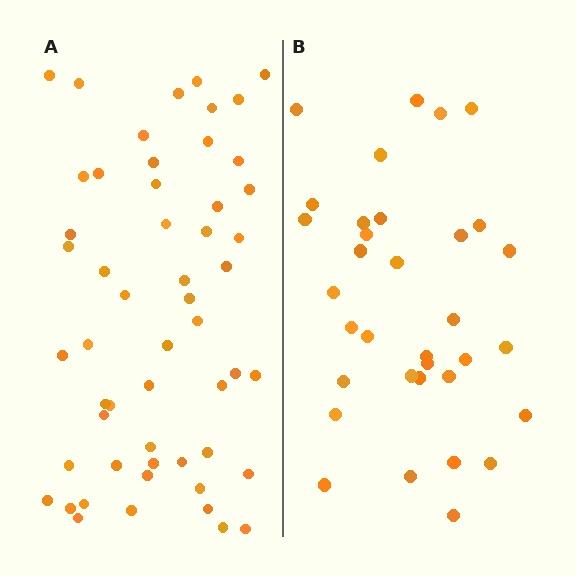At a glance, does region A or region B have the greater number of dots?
Region A (the left region) has more dots.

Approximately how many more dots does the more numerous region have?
Region A has approximately 20 more dots than region B.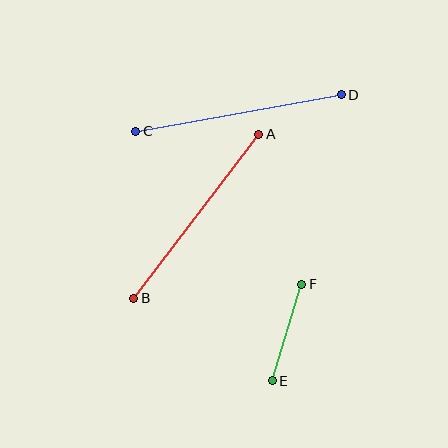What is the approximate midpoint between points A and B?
The midpoint is at approximately (196, 216) pixels.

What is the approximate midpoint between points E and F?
The midpoint is at approximately (287, 333) pixels.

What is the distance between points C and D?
The distance is approximately 209 pixels.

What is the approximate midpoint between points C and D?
The midpoint is at approximately (239, 113) pixels.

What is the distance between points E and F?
The distance is approximately 101 pixels.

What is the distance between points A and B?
The distance is approximately 206 pixels.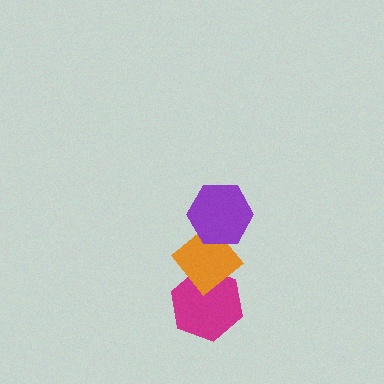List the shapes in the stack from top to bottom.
From top to bottom: the purple hexagon, the orange diamond, the magenta hexagon.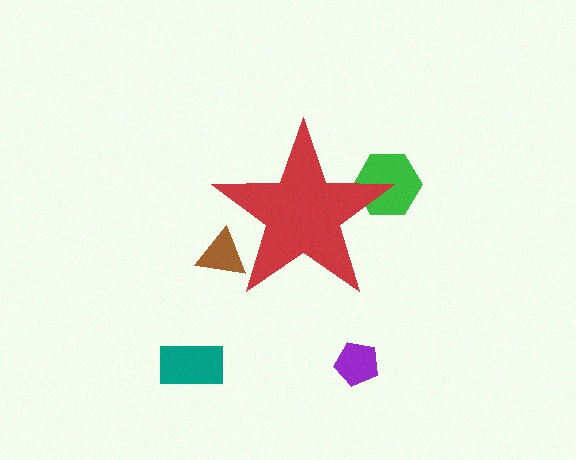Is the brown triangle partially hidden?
Yes, the brown triangle is partially hidden behind the red star.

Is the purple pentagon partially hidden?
No, the purple pentagon is fully visible.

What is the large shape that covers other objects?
A red star.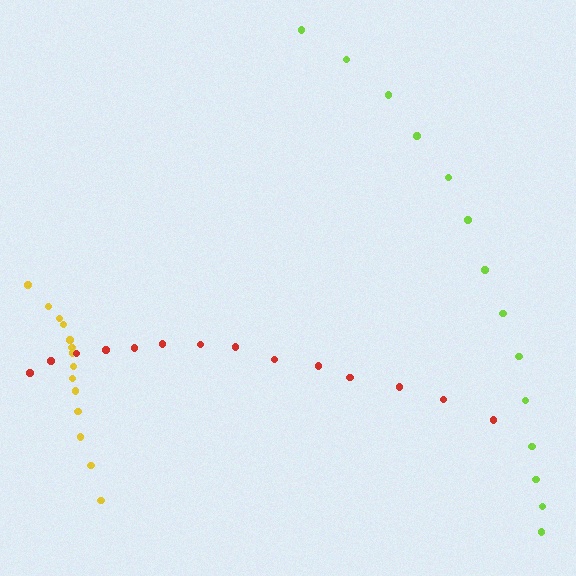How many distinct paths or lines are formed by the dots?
There are 3 distinct paths.